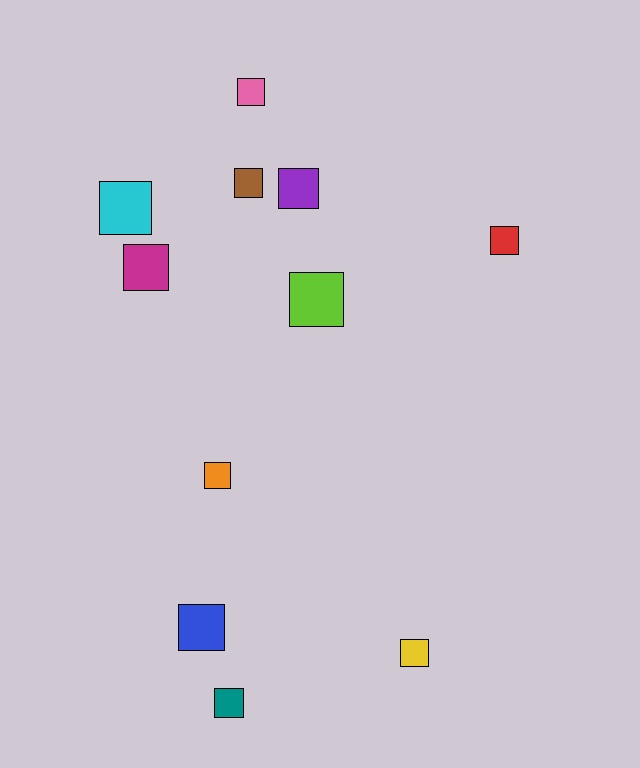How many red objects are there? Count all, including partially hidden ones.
There is 1 red object.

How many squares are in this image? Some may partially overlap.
There are 11 squares.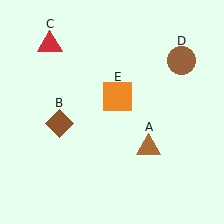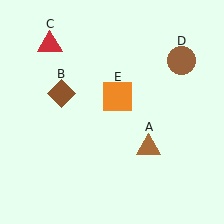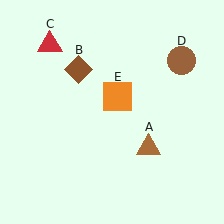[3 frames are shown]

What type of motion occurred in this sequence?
The brown diamond (object B) rotated clockwise around the center of the scene.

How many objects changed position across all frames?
1 object changed position: brown diamond (object B).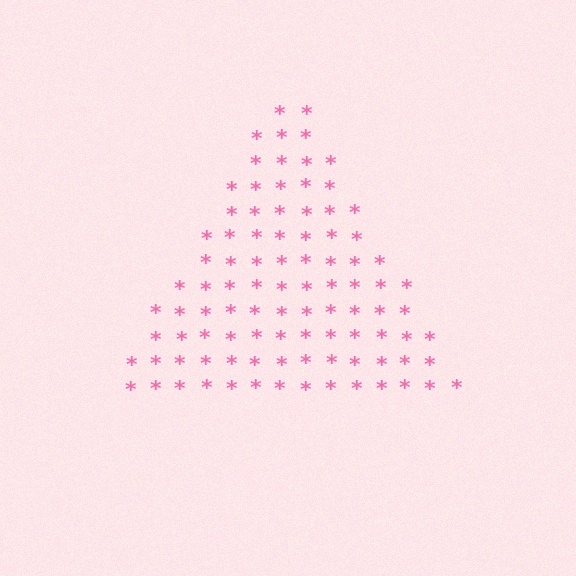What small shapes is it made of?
It is made of small asterisks.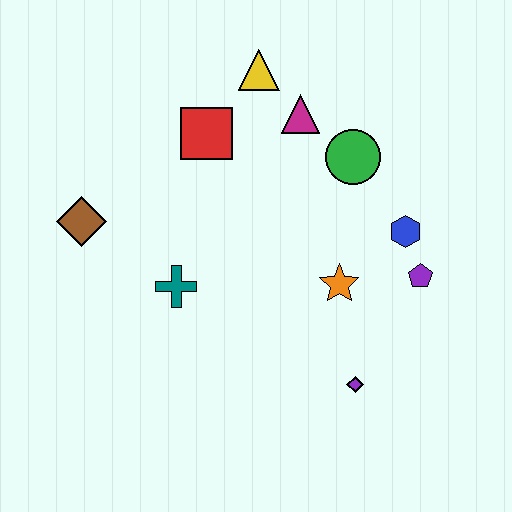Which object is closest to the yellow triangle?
The magenta triangle is closest to the yellow triangle.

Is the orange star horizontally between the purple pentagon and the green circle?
No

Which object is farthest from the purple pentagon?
The brown diamond is farthest from the purple pentagon.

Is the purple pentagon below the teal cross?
No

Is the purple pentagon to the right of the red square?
Yes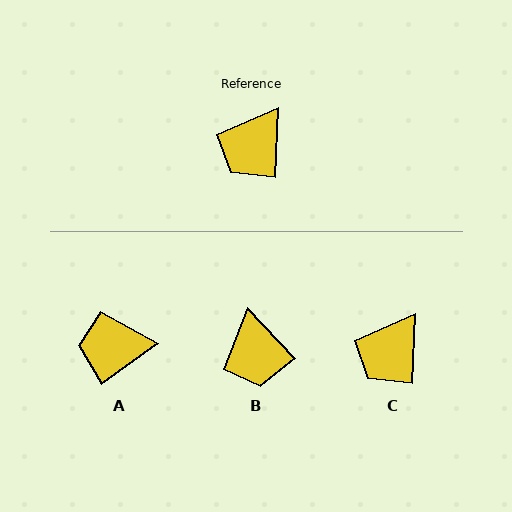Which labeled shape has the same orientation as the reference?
C.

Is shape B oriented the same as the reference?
No, it is off by about 45 degrees.